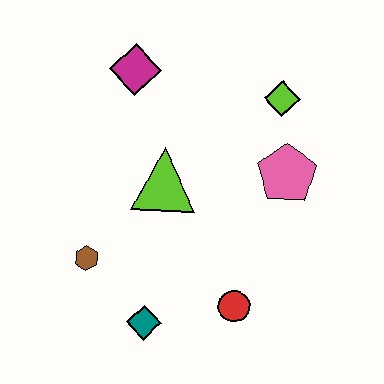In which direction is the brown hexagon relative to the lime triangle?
The brown hexagon is below the lime triangle.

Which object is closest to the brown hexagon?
The teal diamond is closest to the brown hexagon.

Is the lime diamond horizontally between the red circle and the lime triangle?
No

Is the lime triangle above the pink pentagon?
No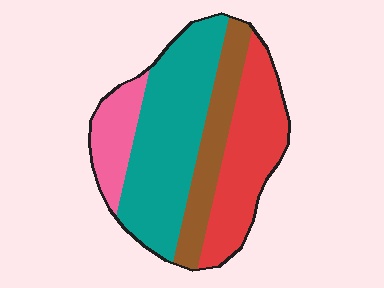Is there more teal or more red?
Teal.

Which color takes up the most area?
Teal, at roughly 40%.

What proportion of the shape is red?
Red takes up about one quarter (1/4) of the shape.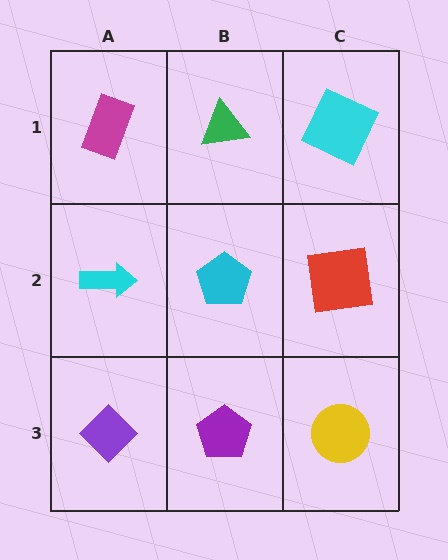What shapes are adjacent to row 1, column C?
A red square (row 2, column C), a green triangle (row 1, column B).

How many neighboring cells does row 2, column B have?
4.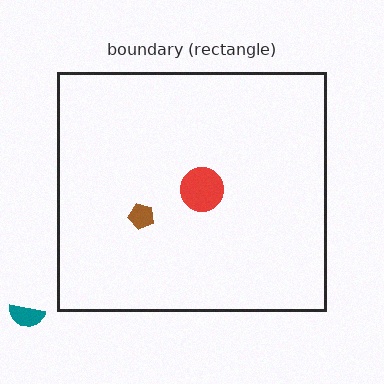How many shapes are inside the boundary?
2 inside, 1 outside.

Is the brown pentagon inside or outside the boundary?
Inside.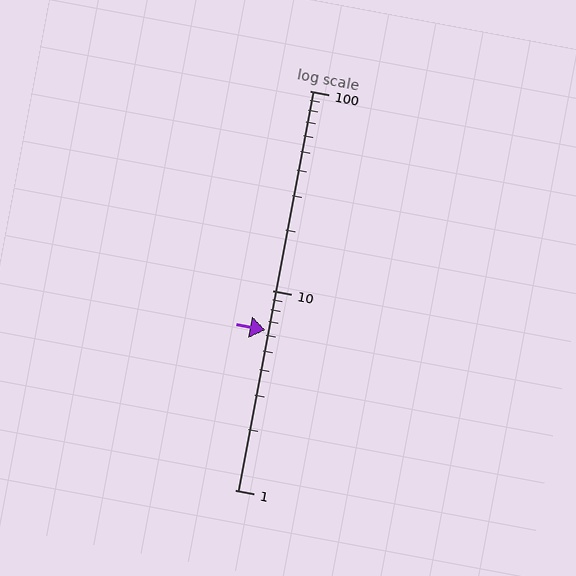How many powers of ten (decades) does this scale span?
The scale spans 2 decades, from 1 to 100.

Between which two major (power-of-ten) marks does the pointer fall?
The pointer is between 1 and 10.